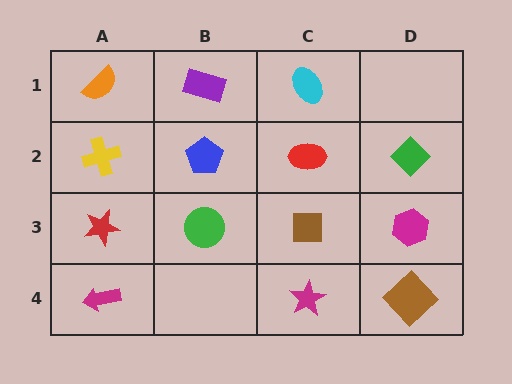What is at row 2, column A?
A yellow cross.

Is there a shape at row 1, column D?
No, that cell is empty.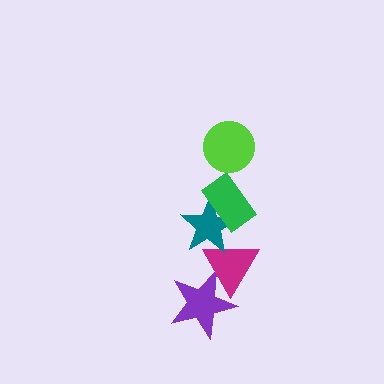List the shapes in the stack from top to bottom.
From top to bottom: the lime circle, the green rectangle, the teal star, the magenta triangle, the purple star.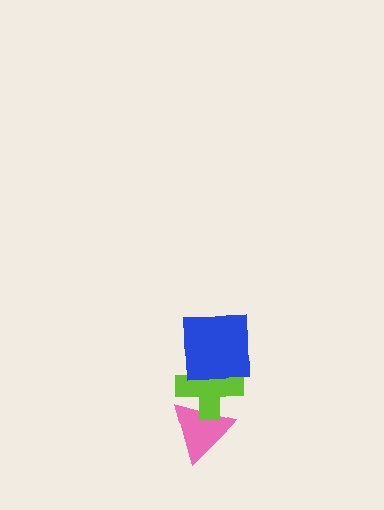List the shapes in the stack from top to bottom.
From top to bottom: the blue square, the lime cross, the pink triangle.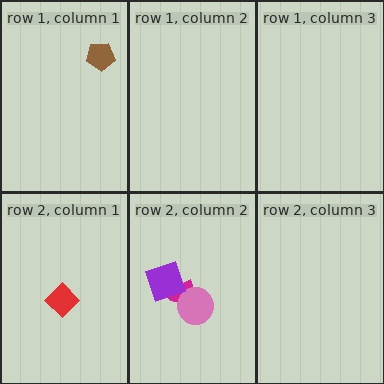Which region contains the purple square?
The row 2, column 2 region.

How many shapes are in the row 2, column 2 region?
3.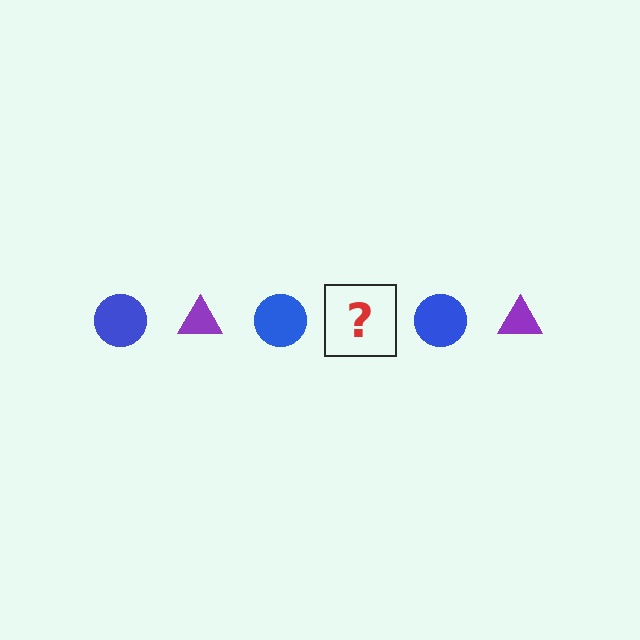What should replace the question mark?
The question mark should be replaced with a purple triangle.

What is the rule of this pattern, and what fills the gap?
The rule is that the pattern alternates between blue circle and purple triangle. The gap should be filled with a purple triangle.